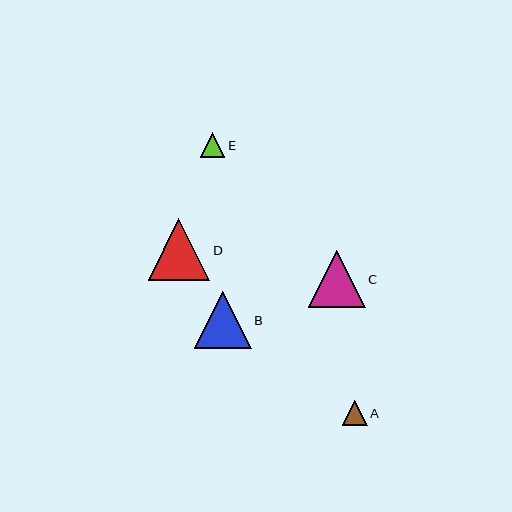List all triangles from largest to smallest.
From largest to smallest: D, C, B, A, E.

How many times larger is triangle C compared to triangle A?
Triangle C is approximately 2.3 times the size of triangle A.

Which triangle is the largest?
Triangle D is the largest with a size of approximately 62 pixels.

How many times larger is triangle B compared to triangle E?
Triangle B is approximately 2.3 times the size of triangle E.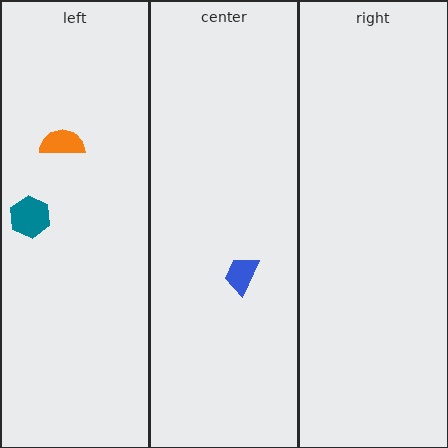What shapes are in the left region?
The orange semicircle, the teal hexagon.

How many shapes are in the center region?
1.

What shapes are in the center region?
The blue trapezoid.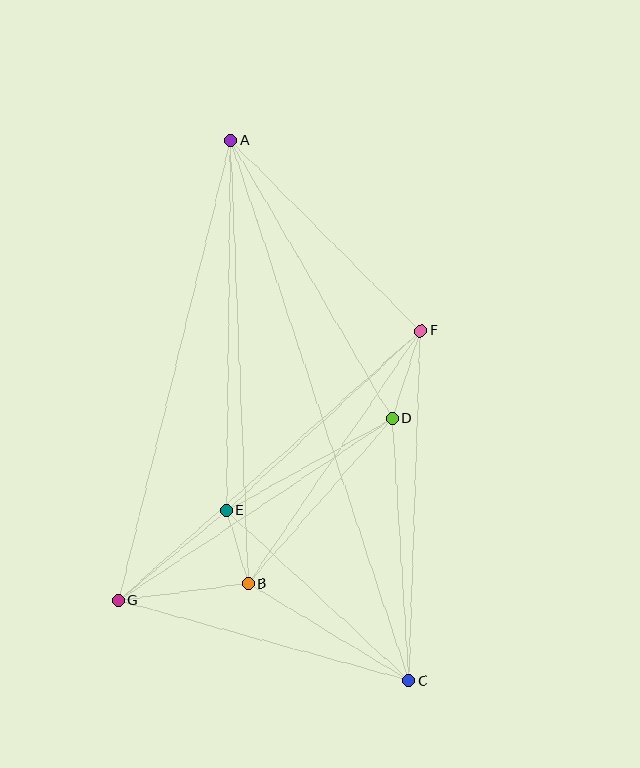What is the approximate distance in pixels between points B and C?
The distance between B and C is approximately 188 pixels.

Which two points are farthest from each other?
Points A and C are farthest from each other.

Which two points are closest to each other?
Points B and E are closest to each other.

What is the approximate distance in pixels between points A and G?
The distance between A and G is approximately 473 pixels.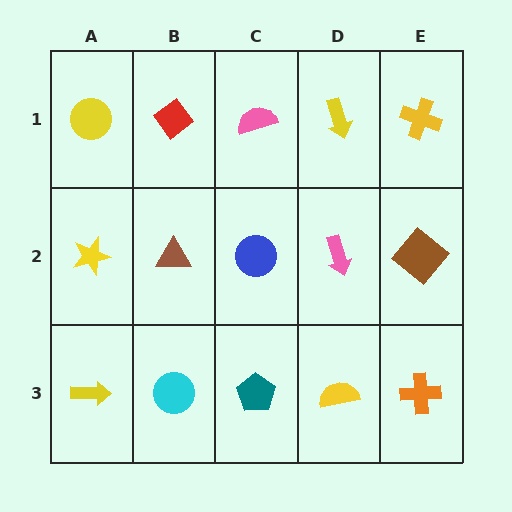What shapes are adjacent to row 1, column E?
A brown diamond (row 2, column E), a yellow arrow (row 1, column D).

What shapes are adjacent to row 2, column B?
A red diamond (row 1, column B), a cyan circle (row 3, column B), a yellow star (row 2, column A), a blue circle (row 2, column C).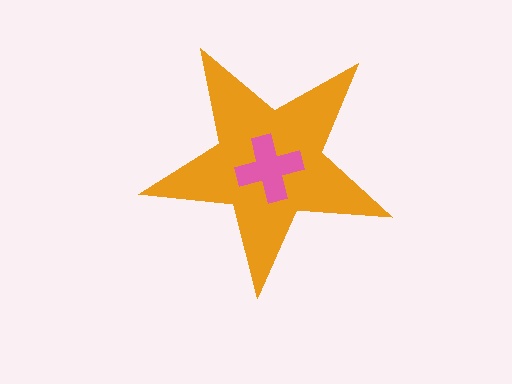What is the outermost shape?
The orange star.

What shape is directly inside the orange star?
The pink cross.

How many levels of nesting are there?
2.